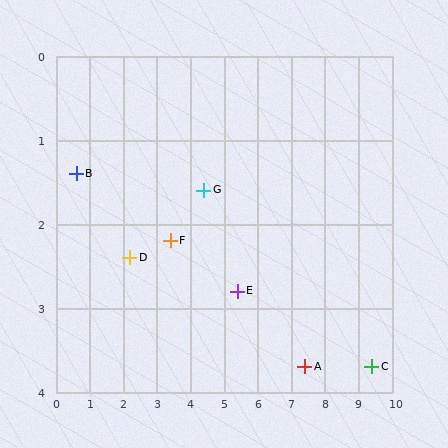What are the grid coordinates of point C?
Point C is at approximately (9.4, 3.7).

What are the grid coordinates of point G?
Point G is at approximately (4.4, 1.6).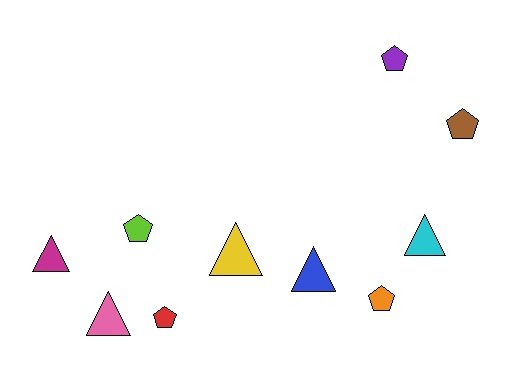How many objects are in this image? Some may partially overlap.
There are 10 objects.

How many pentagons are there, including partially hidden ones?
There are 5 pentagons.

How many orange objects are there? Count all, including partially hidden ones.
There is 1 orange object.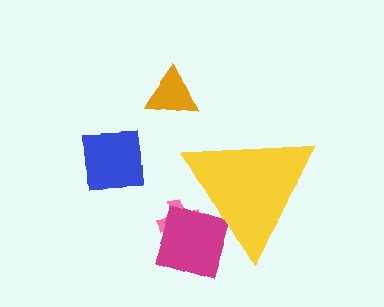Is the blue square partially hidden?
No, the blue square is fully visible.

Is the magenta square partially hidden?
Yes, the magenta square is partially hidden behind the yellow triangle.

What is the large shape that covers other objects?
A yellow triangle.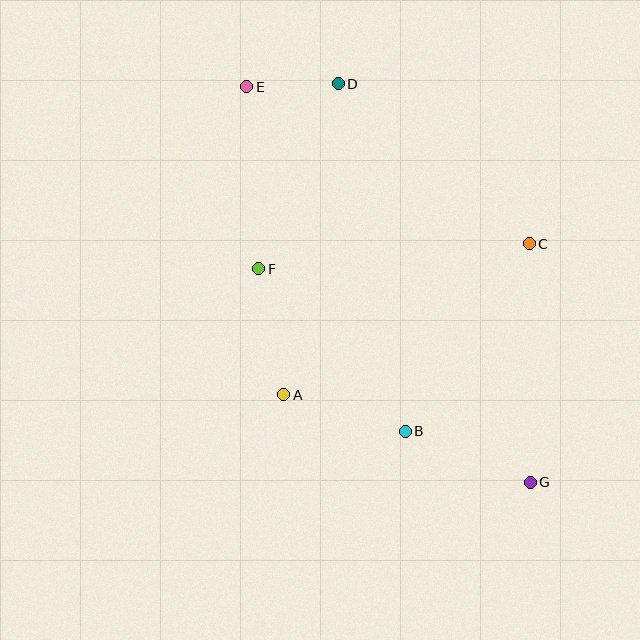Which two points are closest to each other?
Points D and E are closest to each other.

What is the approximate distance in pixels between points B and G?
The distance between B and G is approximately 135 pixels.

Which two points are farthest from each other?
Points E and G are farthest from each other.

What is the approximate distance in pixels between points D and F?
The distance between D and F is approximately 202 pixels.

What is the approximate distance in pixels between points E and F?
The distance between E and F is approximately 182 pixels.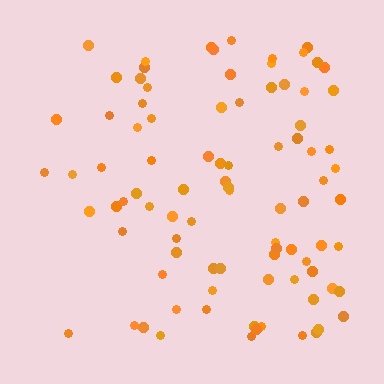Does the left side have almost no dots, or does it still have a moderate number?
Still a moderate number, just noticeably fewer than the right.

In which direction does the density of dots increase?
From left to right, with the right side densest.